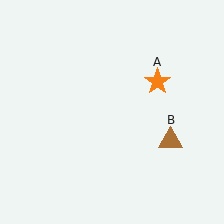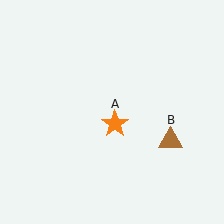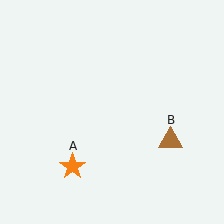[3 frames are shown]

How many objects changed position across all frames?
1 object changed position: orange star (object A).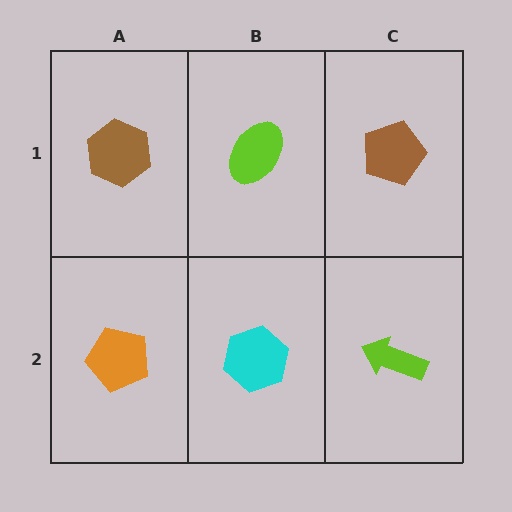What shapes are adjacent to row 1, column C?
A lime arrow (row 2, column C), a lime ellipse (row 1, column B).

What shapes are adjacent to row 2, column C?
A brown pentagon (row 1, column C), a cyan hexagon (row 2, column B).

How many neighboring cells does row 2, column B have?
3.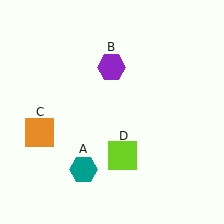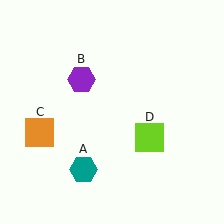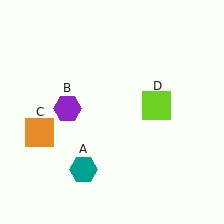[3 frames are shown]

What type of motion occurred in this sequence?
The purple hexagon (object B), lime square (object D) rotated counterclockwise around the center of the scene.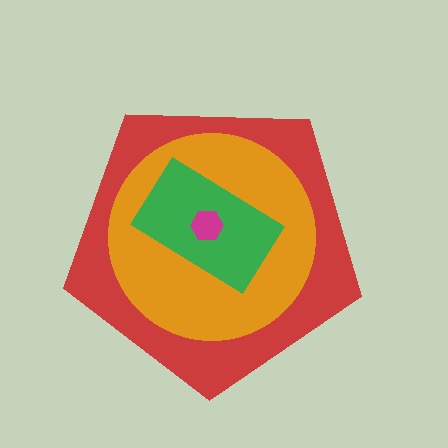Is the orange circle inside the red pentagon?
Yes.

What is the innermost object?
The magenta hexagon.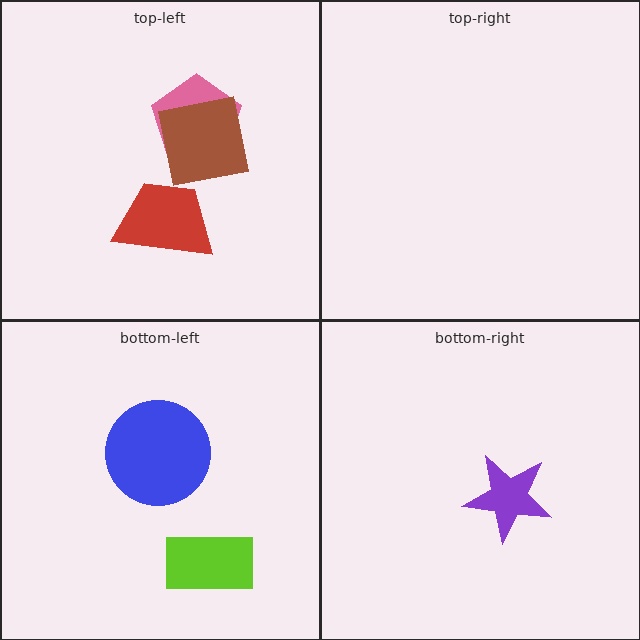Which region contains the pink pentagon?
The top-left region.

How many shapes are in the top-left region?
3.